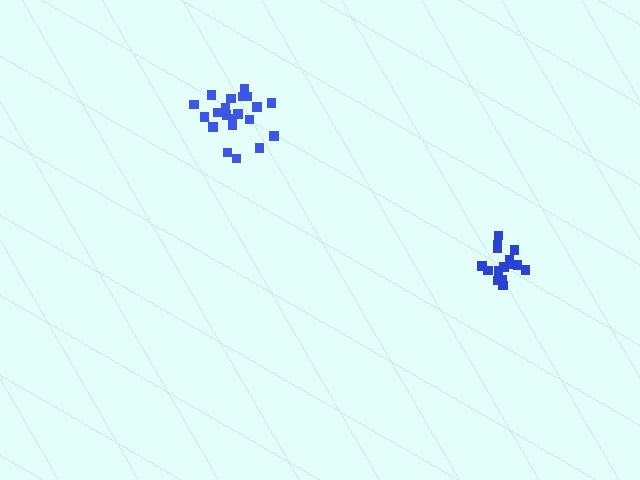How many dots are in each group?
Group 1: 21 dots, Group 2: 16 dots (37 total).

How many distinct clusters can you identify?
There are 2 distinct clusters.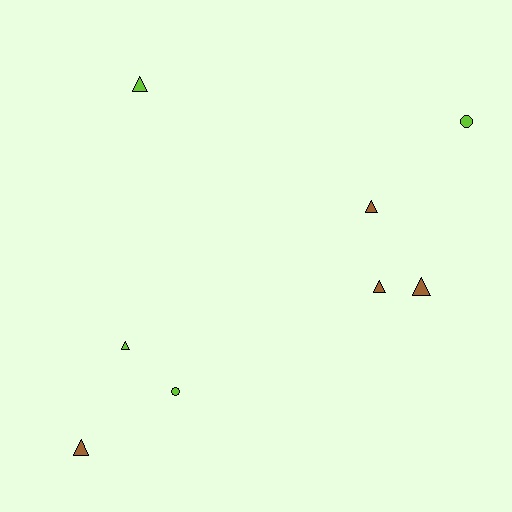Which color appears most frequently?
Lime, with 4 objects.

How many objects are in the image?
There are 8 objects.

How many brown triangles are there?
There are 4 brown triangles.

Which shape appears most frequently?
Triangle, with 6 objects.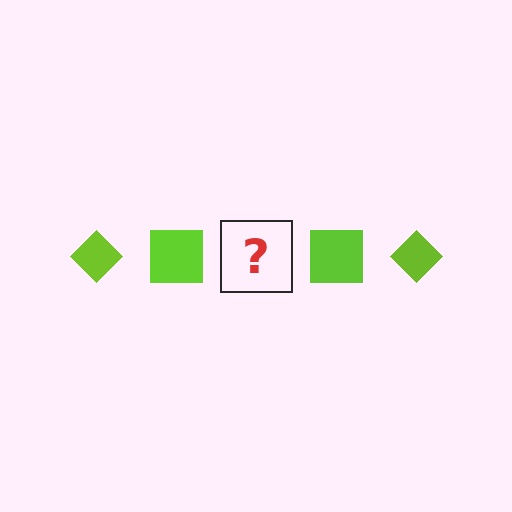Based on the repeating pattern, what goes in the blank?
The blank should be a lime diamond.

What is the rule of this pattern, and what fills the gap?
The rule is that the pattern cycles through diamond, square shapes in lime. The gap should be filled with a lime diamond.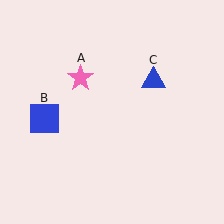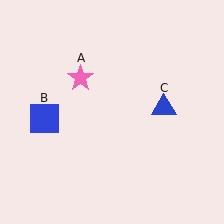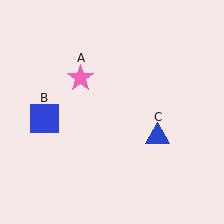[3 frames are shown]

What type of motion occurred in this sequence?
The blue triangle (object C) rotated clockwise around the center of the scene.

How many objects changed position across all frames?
1 object changed position: blue triangle (object C).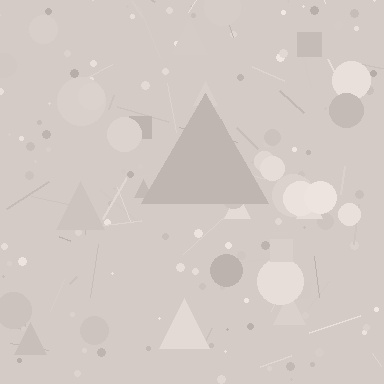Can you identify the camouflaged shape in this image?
The camouflaged shape is a triangle.